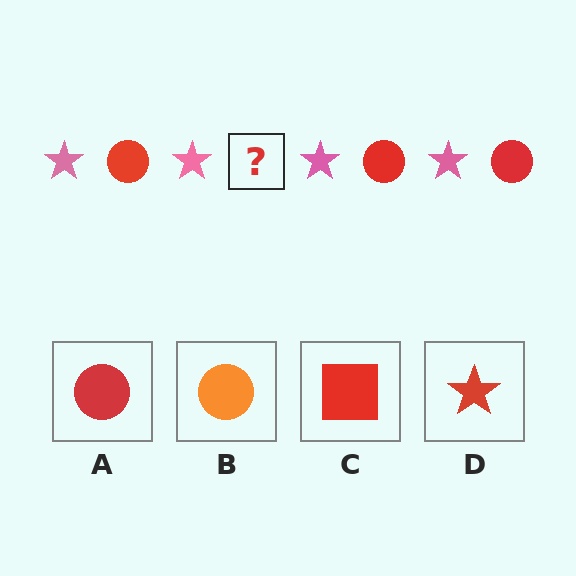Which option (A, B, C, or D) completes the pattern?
A.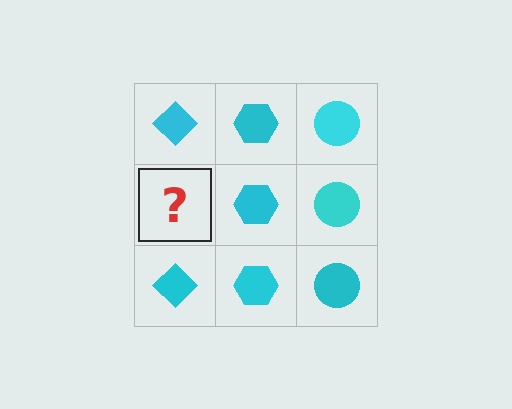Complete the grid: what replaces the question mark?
The question mark should be replaced with a cyan diamond.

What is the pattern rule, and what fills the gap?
The rule is that each column has a consistent shape. The gap should be filled with a cyan diamond.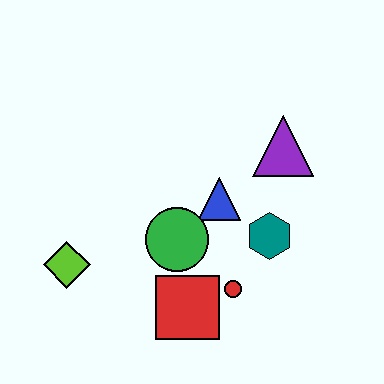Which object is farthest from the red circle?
The lime diamond is farthest from the red circle.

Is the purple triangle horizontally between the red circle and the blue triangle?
No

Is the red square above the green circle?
No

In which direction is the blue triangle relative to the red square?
The blue triangle is above the red square.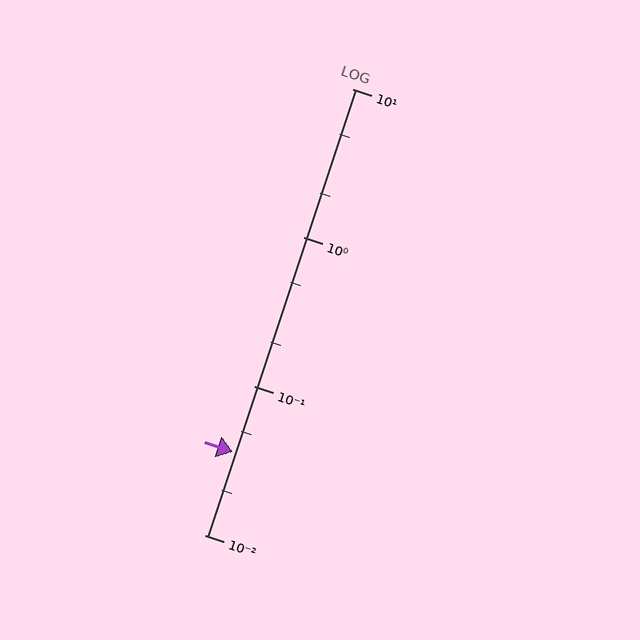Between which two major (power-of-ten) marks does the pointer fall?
The pointer is between 0.01 and 0.1.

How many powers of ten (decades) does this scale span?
The scale spans 3 decades, from 0.01 to 10.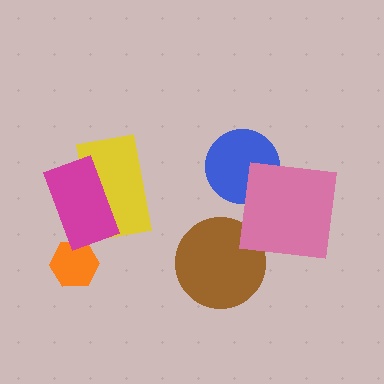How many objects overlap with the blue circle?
1 object overlaps with the blue circle.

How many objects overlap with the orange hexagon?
0 objects overlap with the orange hexagon.